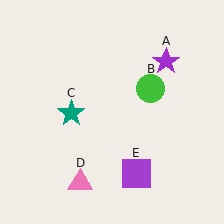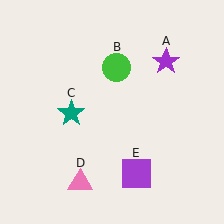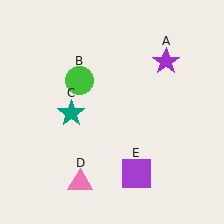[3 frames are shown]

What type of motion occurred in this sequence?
The green circle (object B) rotated counterclockwise around the center of the scene.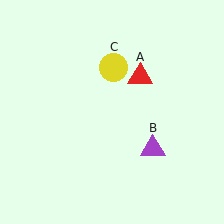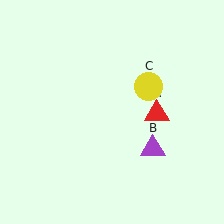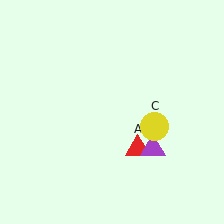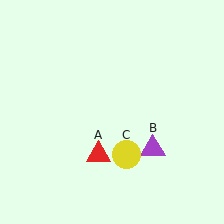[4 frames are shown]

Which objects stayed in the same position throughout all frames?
Purple triangle (object B) remained stationary.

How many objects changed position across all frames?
2 objects changed position: red triangle (object A), yellow circle (object C).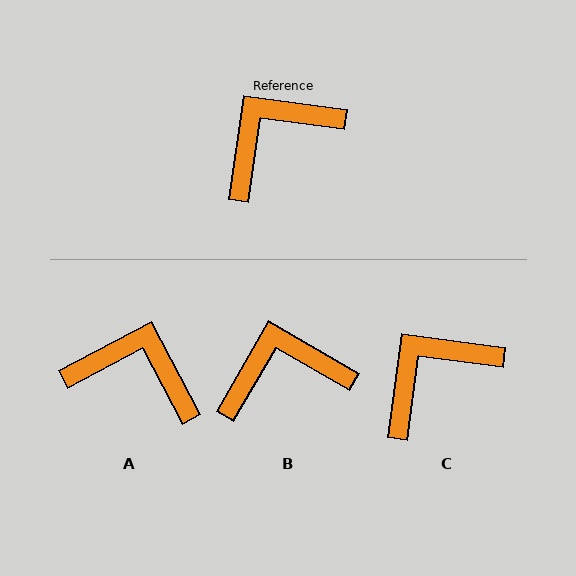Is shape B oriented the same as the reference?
No, it is off by about 22 degrees.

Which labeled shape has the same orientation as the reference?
C.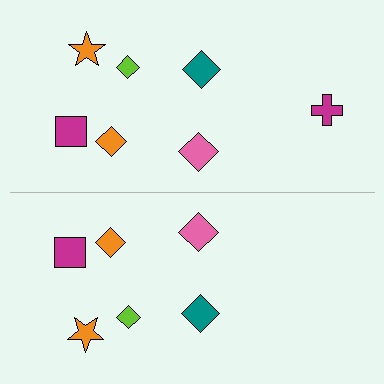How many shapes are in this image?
There are 13 shapes in this image.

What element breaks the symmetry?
A magenta cross is missing from the bottom side.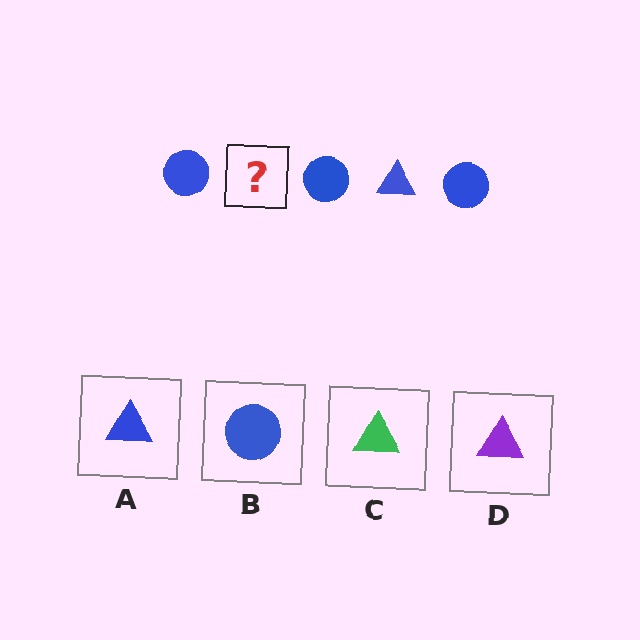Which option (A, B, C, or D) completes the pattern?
A.